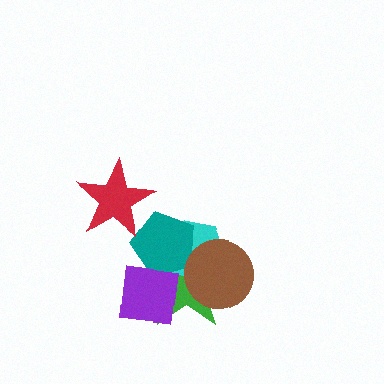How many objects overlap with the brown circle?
3 objects overlap with the brown circle.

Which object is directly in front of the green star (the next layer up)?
The cyan hexagon is directly in front of the green star.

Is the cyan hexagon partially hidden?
Yes, it is partially covered by another shape.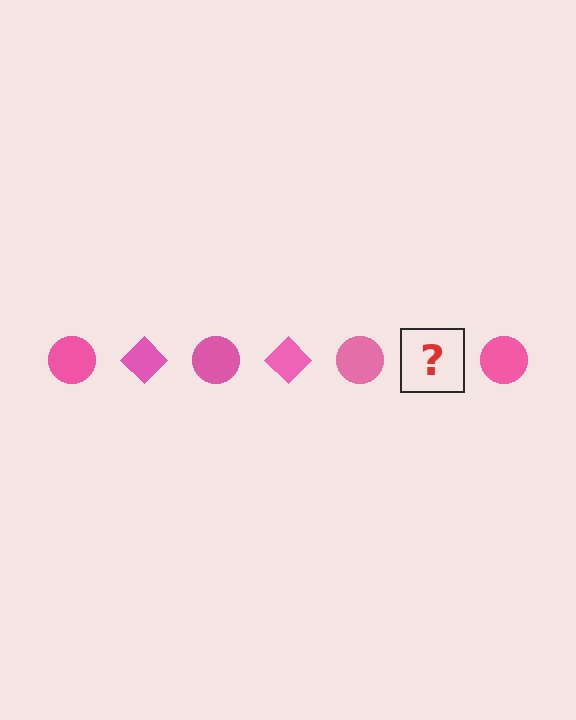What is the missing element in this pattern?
The missing element is a pink diamond.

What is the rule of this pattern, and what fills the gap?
The rule is that the pattern cycles through circle, diamond shapes in pink. The gap should be filled with a pink diamond.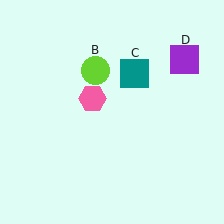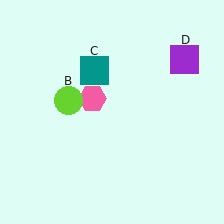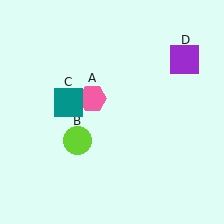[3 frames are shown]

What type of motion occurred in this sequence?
The lime circle (object B), teal square (object C) rotated counterclockwise around the center of the scene.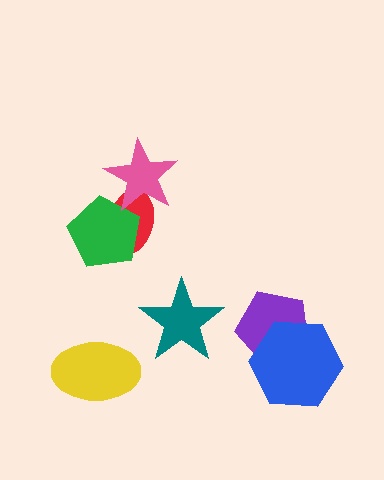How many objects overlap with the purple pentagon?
1 object overlaps with the purple pentagon.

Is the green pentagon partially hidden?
Yes, it is partially covered by another shape.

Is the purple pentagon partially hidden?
Yes, it is partially covered by another shape.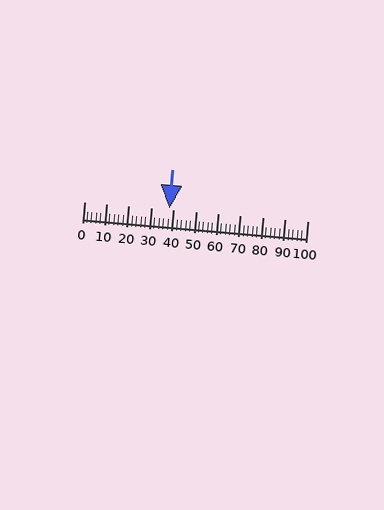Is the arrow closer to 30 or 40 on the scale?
The arrow is closer to 40.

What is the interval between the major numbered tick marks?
The major tick marks are spaced 10 units apart.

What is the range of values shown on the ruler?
The ruler shows values from 0 to 100.